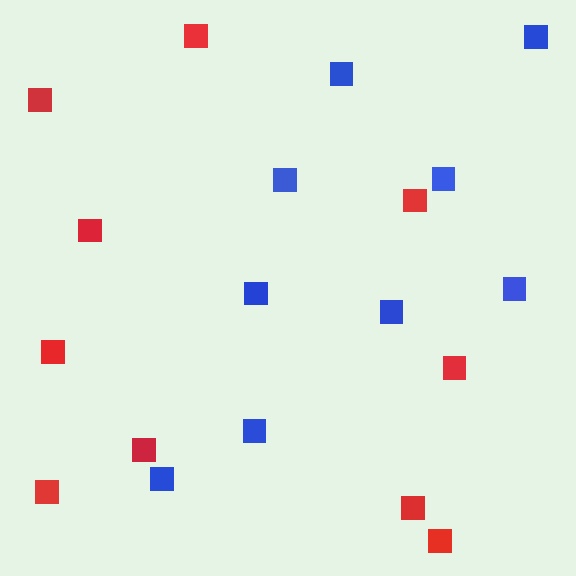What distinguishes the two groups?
There are 2 groups: one group of red squares (10) and one group of blue squares (9).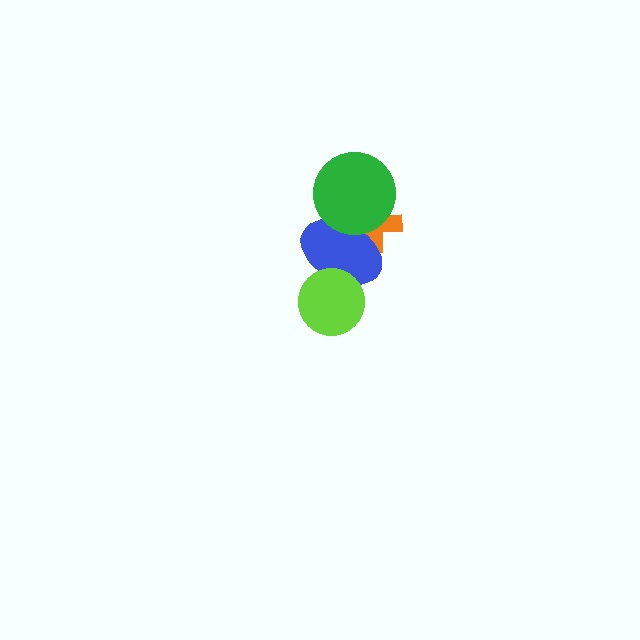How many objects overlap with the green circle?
2 objects overlap with the green circle.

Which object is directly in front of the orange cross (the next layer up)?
The blue ellipse is directly in front of the orange cross.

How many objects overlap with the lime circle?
1 object overlaps with the lime circle.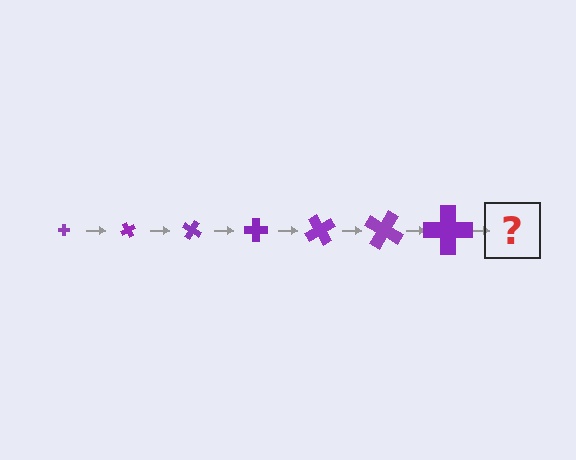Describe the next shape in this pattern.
It should be a cross, larger than the previous one and rotated 420 degrees from the start.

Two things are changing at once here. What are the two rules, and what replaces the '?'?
The two rules are that the cross grows larger each step and it rotates 60 degrees each step. The '?' should be a cross, larger than the previous one and rotated 420 degrees from the start.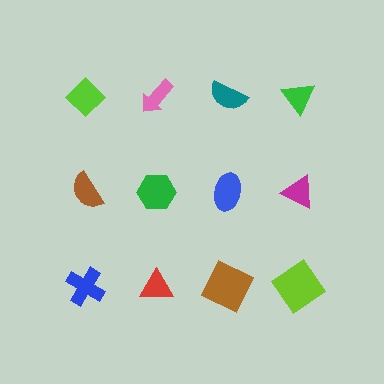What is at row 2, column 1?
A brown semicircle.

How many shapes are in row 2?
4 shapes.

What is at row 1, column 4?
A green triangle.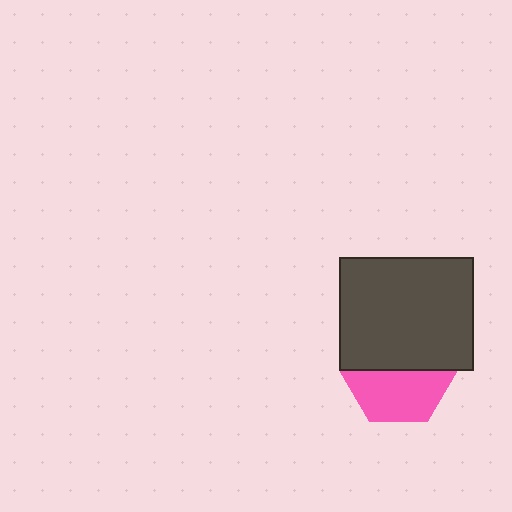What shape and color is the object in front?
The object in front is a dark gray rectangle.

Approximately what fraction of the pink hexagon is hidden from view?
Roughly 51% of the pink hexagon is hidden behind the dark gray rectangle.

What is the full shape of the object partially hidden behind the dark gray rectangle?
The partially hidden object is a pink hexagon.